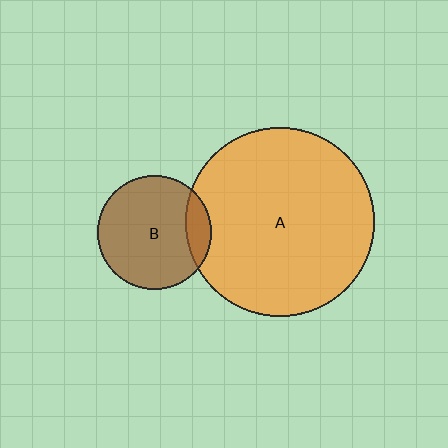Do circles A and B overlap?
Yes.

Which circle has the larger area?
Circle A (orange).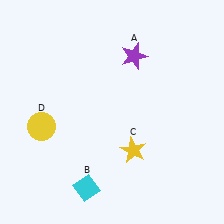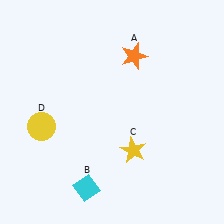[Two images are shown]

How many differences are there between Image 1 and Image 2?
There is 1 difference between the two images.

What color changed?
The star (A) changed from purple in Image 1 to orange in Image 2.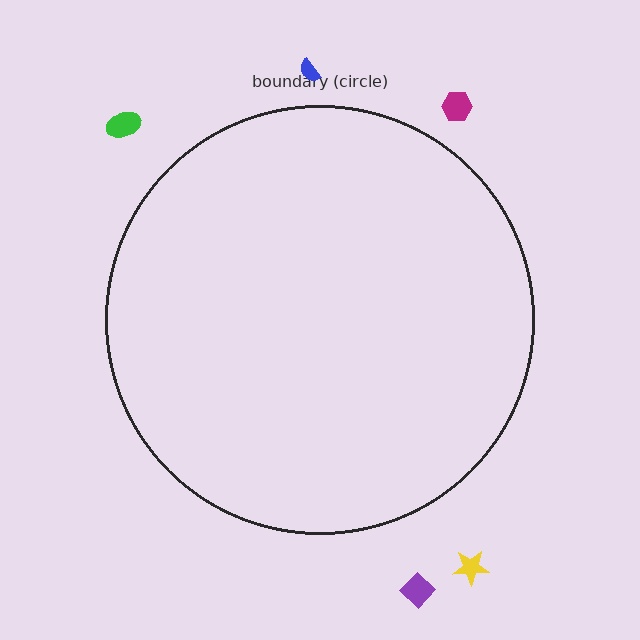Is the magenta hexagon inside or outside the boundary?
Outside.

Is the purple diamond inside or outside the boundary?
Outside.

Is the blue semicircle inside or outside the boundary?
Outside.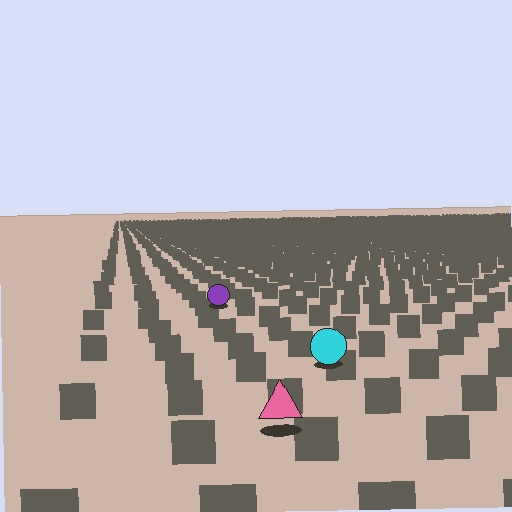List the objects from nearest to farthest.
From nearest to farthest: the pink triangle, the cyan circle, the purple circle.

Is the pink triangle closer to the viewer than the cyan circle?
Yes. The pink triangle is closer — you can tell from the texture gradient: the ground texture is coarser near it.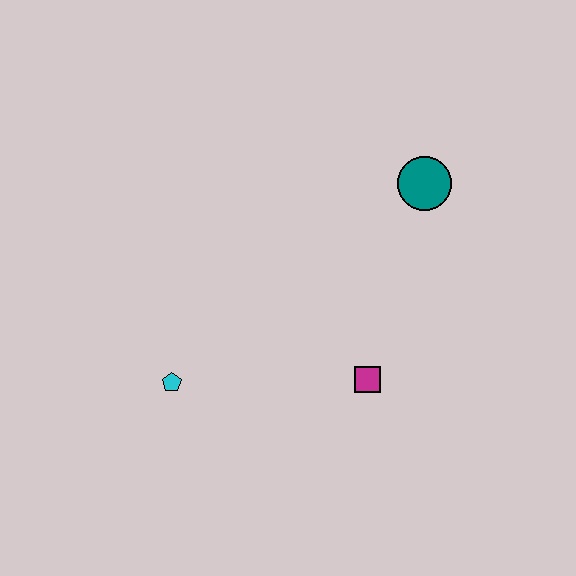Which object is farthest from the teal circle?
The cyan pentagon is farthest from the teal circle.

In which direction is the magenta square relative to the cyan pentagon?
The magenta square is to the right of the cyan pentagon.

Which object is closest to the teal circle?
The magenta square is closest to the teal circle.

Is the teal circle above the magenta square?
Yes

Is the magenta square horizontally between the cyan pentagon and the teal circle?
Yes